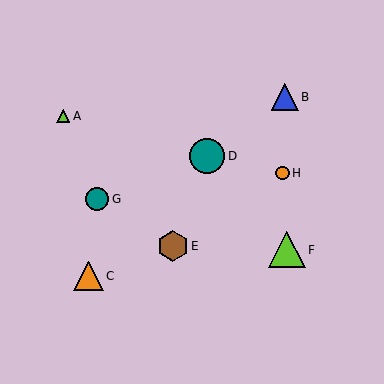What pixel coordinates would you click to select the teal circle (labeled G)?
Click at (97, 199) to select the teal circle G.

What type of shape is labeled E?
Shape E is a brown hexagon.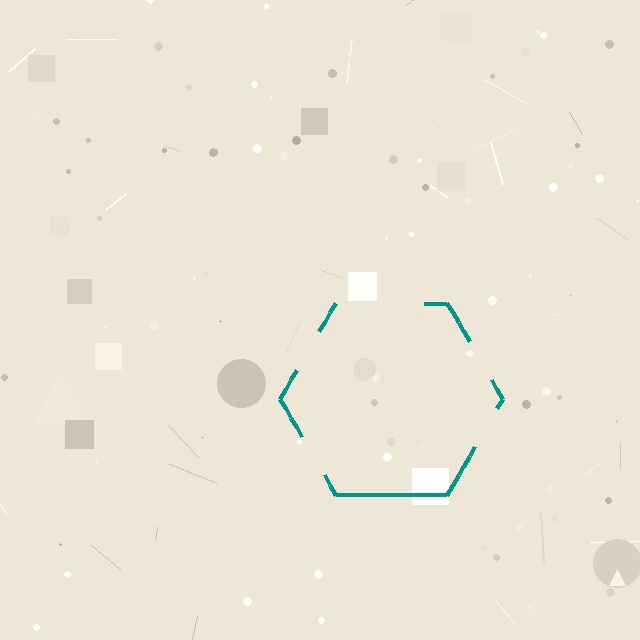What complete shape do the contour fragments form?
The contour fragments form a hexagon.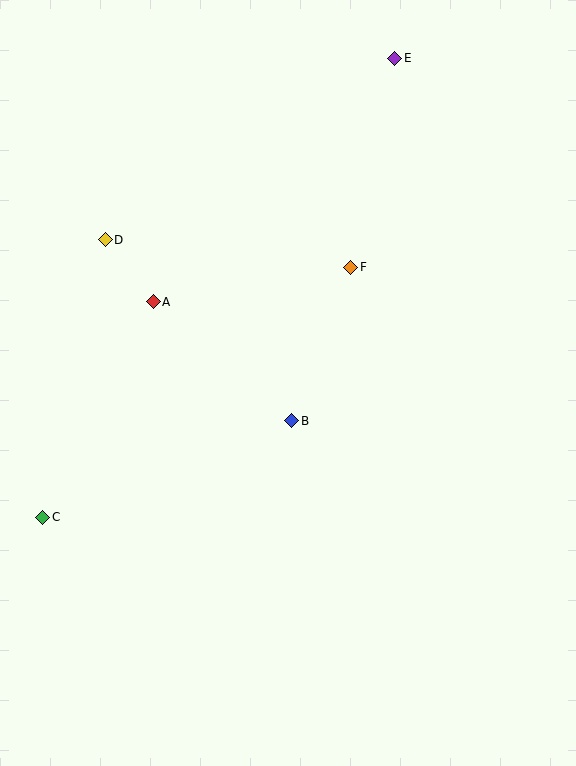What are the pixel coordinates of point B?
Point B is at (292, 421).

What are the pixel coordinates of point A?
Point A is at (153, 302).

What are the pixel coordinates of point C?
Point C is at (43, 517).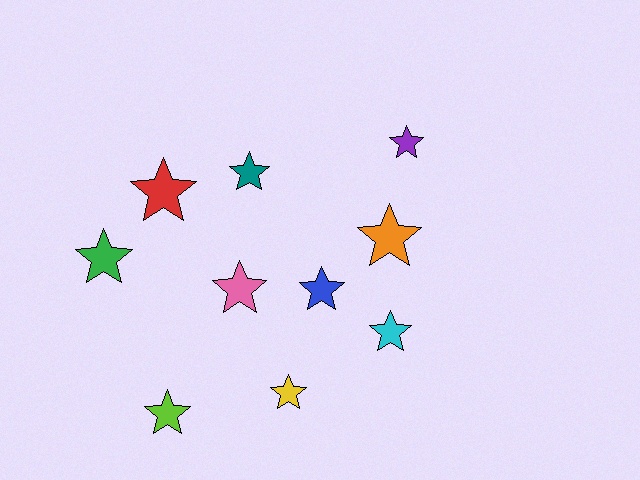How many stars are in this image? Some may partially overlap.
There are 10 stars.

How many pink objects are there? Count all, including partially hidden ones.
There is 1 pink object.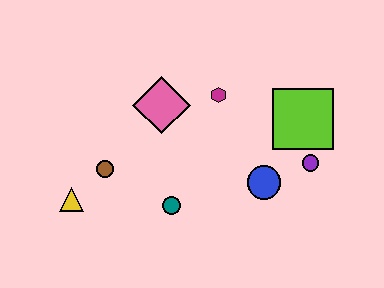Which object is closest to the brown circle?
The yellow triangle is closest to the brown circle.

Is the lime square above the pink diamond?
No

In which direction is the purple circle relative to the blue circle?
The purple circle is to the right of the blue circle.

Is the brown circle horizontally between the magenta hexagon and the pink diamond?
No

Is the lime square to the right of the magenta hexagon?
Yes